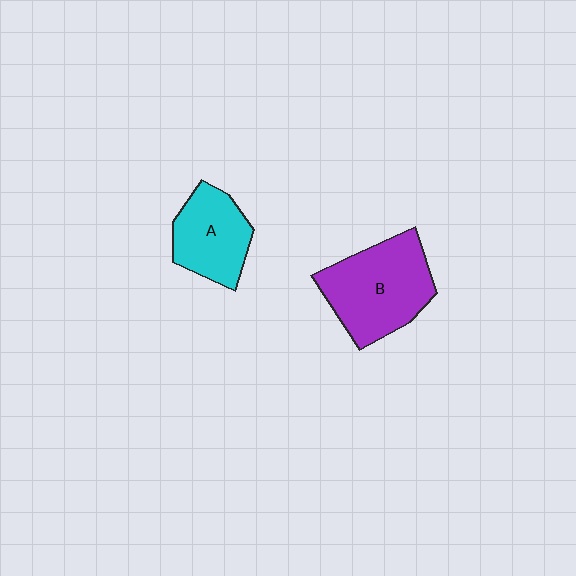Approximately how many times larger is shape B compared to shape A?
Approximately 1.4 times.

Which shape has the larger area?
Shape B (purple).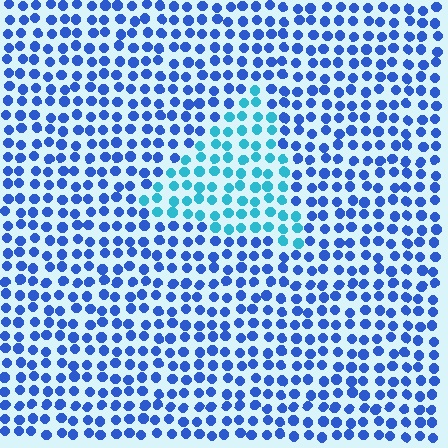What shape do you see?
I see a triangle.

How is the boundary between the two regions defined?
The boundary is defined purely by a slight shift in hue (about 36 degrees). Spacing, size, and orientation are identical on both sides.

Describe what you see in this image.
The image is filled with small blue elements in a uniform arrangement. A triangle-shaped region is visible where the elements are tinted to a slightly different hue, forming a subtle color boundary.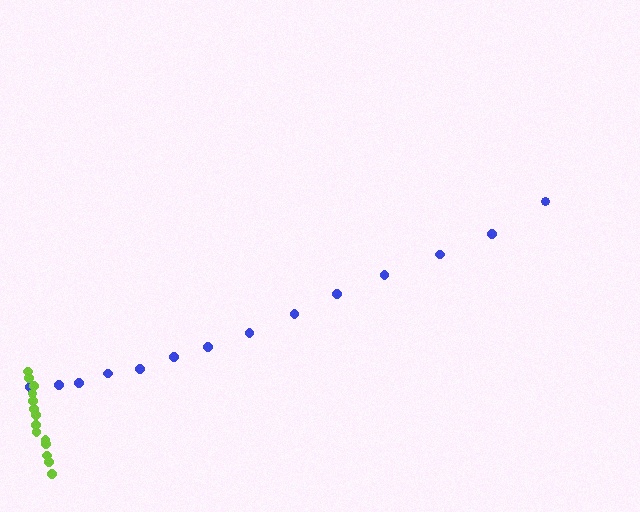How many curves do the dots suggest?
There are 2 distinct paths.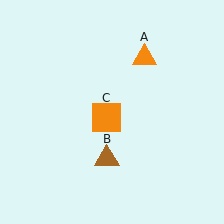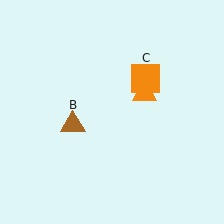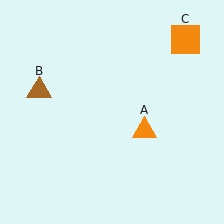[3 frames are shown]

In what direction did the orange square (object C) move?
The orange square (object C) moved up and to the right.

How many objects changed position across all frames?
3 objects changed position: orange triangle (object A), brown triangle (object B), orange square (object C).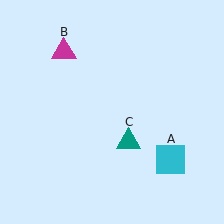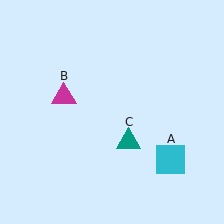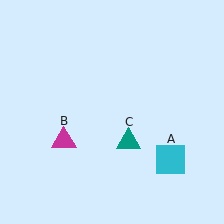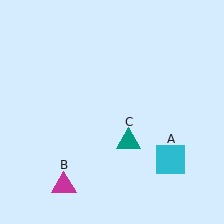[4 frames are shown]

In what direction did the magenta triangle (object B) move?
The magenta triangle (object B) moved down.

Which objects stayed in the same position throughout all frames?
Cyan square (object A) and teal triangle (object C) remained stationary.